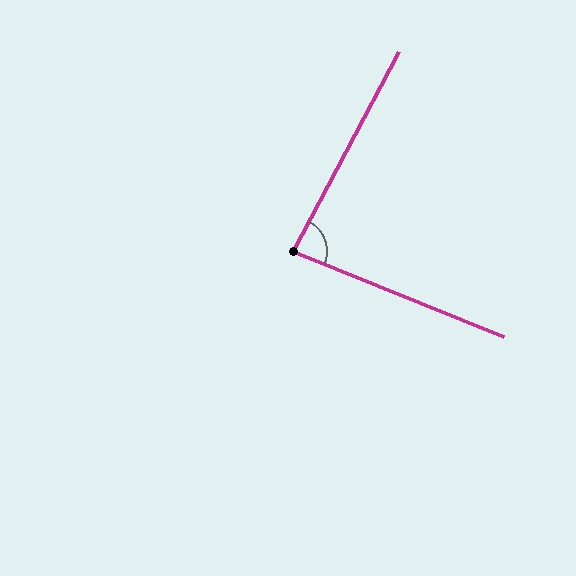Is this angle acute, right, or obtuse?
It is acute.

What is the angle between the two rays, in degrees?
Approximately 84 degrees.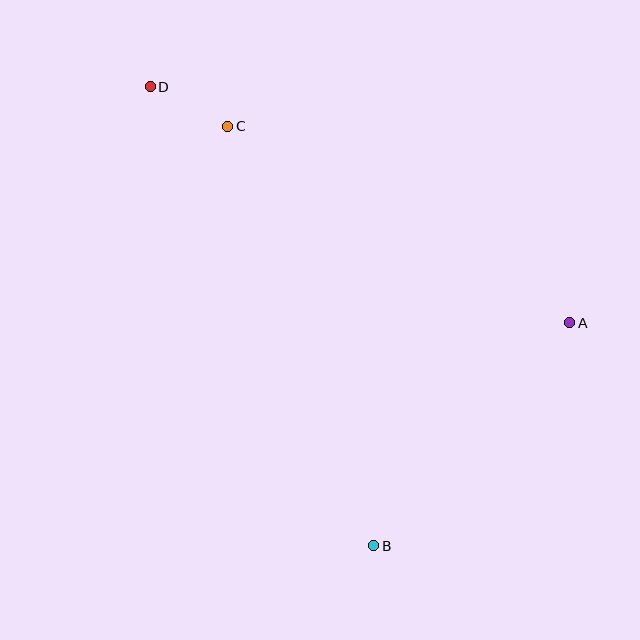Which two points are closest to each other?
Points C and D are closest to each other.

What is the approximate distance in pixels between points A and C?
The distance between A and C is approximately 394 pixels.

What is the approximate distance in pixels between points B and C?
The distance between B and C is approximately 444 pixels.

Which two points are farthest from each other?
Points B and D are farthest from each other.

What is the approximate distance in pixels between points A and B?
The distance between A and B is approximately 297 pixels.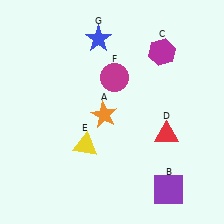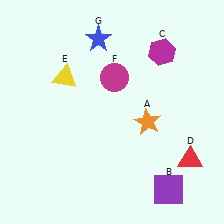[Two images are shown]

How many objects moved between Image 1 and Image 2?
3 objects moved between the two images.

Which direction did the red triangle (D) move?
The red triangle (D) moved down.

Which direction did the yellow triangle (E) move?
The yellow triangle (E) moved up.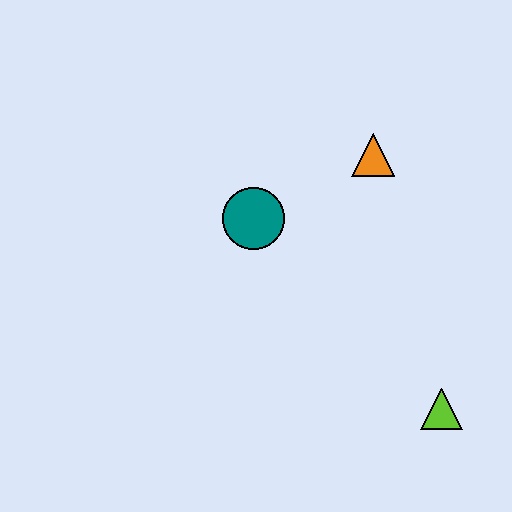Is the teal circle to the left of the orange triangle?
Yes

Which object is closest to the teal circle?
The orange triangle is closest to the teal circle.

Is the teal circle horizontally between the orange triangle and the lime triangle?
No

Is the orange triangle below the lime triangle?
No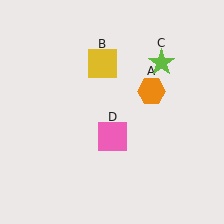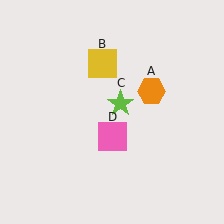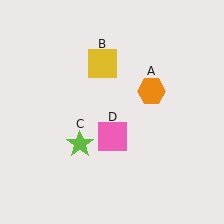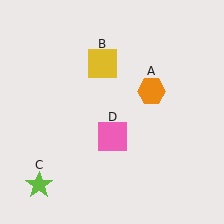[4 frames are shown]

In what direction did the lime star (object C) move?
The lime star (object C) moved down and to the left.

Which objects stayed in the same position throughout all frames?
Orange hexagon (object A) and yellow square (object B) and pink square (object D) remained stationary.